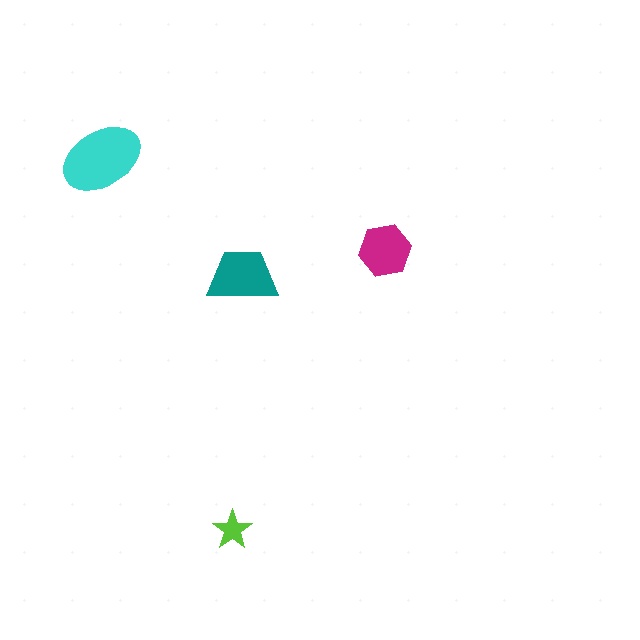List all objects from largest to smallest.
The cyan ellipse, the teal trapezoid, the magenta hexagon, the lime star.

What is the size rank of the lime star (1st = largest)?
4th.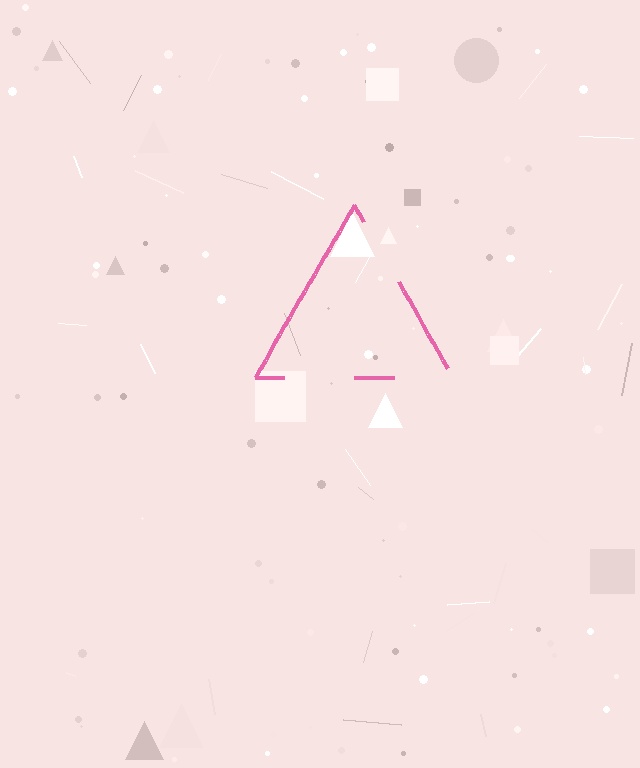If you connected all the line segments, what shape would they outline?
They would outline a triangle.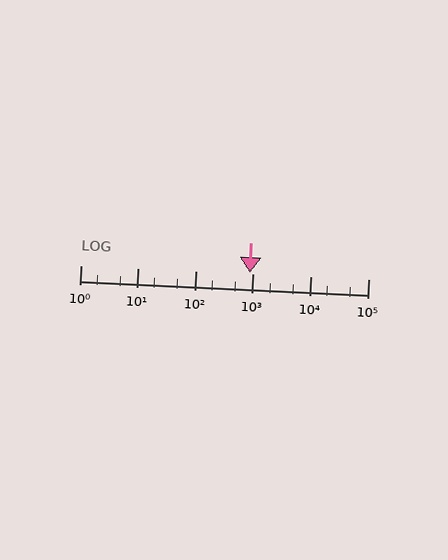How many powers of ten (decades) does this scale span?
The scale spans 5 decades, from 1 to 100000.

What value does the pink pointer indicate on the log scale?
The pointer indicates approximately 870.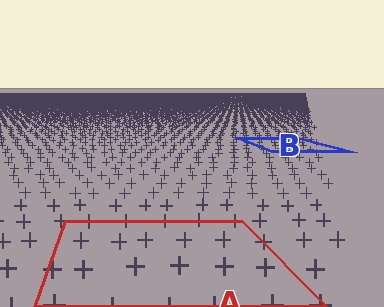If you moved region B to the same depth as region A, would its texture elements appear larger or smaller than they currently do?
They would appear larger. At a closer depth, the same texture elements are projected at a bigger on-screen size.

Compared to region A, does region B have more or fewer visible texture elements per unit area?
Region B has more texture elements per unit area — they are packed more densely because it is farther away.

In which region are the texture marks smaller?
The texture marks are smaller in region B, because it is farther away.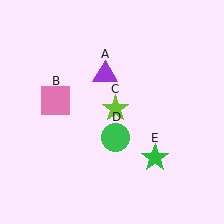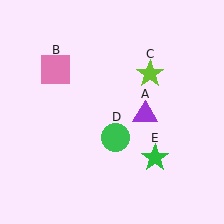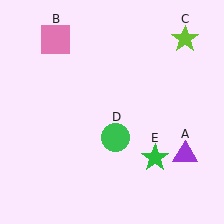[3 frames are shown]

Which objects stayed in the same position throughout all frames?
Green circle (object D) and green star (object E) remained stationary.